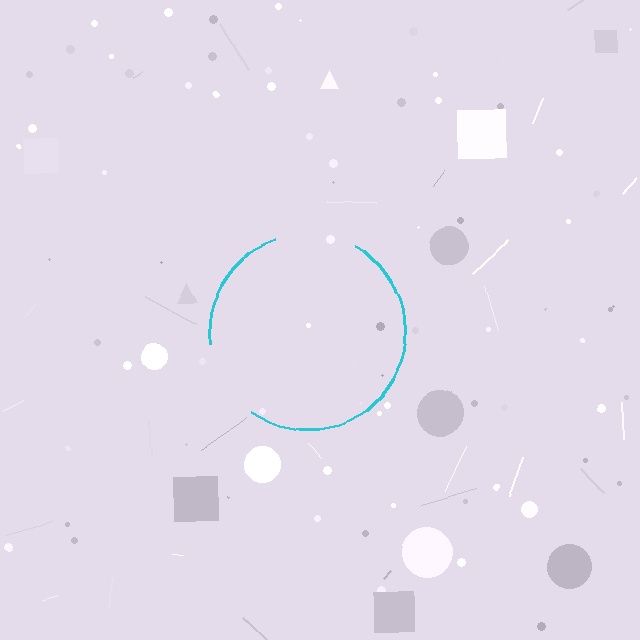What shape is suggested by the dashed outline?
The dashed outline suggests a circle.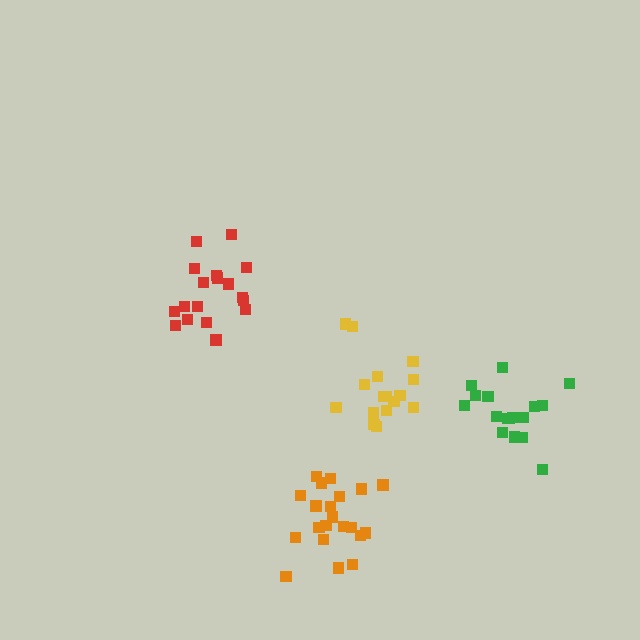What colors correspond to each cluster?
The clusters are colored: yellow, red, orange, green.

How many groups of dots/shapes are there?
There are 4 groups.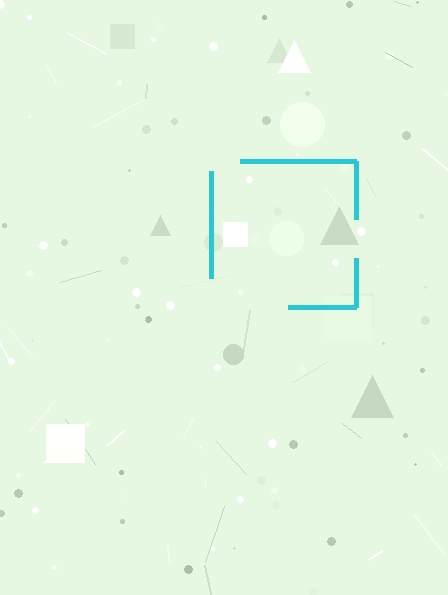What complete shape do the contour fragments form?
The contour fragments form a square.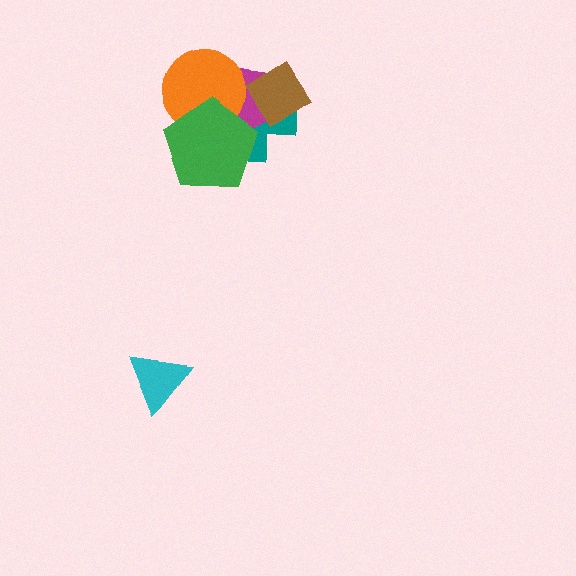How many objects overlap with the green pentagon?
3 objects overlap with the green pentagon.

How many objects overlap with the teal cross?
4 objects overlap with the teal cross.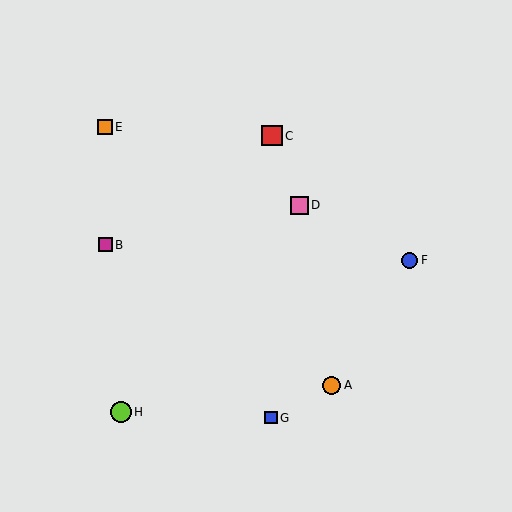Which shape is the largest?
The lime circle (labeled H) is the largest.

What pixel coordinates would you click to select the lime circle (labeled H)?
Click at (121, 412) to select the lime circle H.